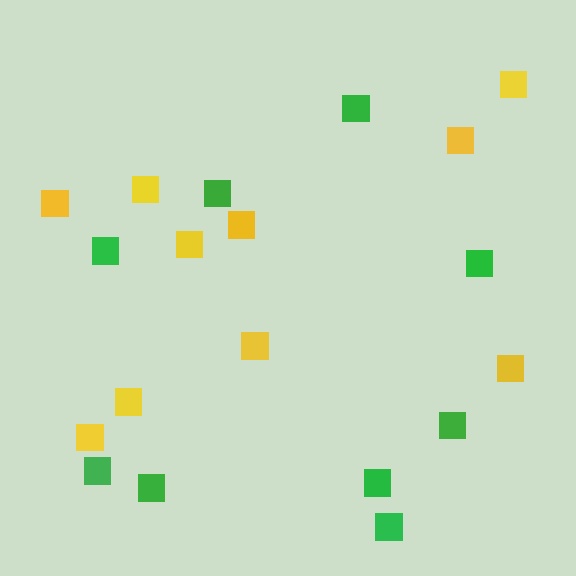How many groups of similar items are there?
There are 2 groups: one group of yellow squares (10) and one group of green squares (9).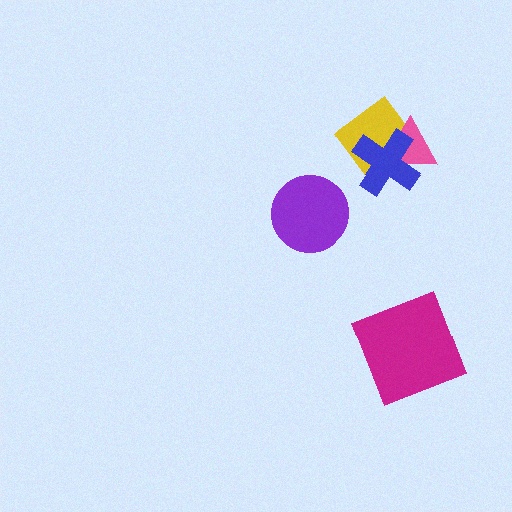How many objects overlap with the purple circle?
0 objects overlap with the purple circle.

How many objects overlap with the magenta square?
0 objects overlap with the magenta square.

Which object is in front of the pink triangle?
The blue cross is in front of the pink triangle.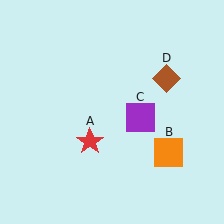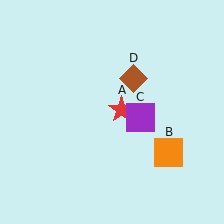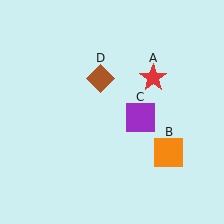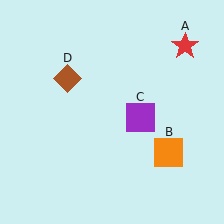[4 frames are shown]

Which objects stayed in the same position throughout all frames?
Orange square (object B) and purple square (object C) remained stationary.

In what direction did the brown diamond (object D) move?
The brown diamond (object D) moved left.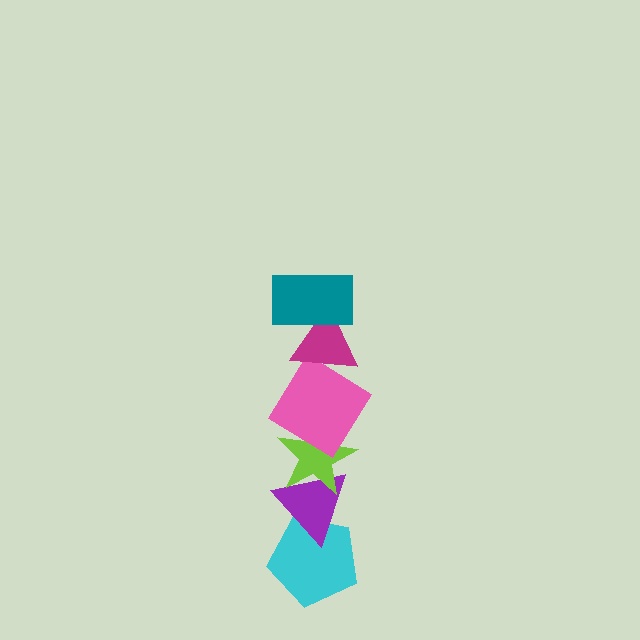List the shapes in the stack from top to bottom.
From top to bottom: the teal rectangle, the magenta triangle, the pink diamond, the lime star, the purple triangle, the cyan pentagon.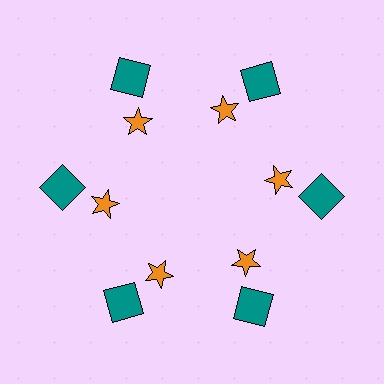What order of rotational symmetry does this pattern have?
This pattern has 6-fold rotational symmetry.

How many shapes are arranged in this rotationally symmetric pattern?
There are 12 shapes, arranged in 6 groups of 2.